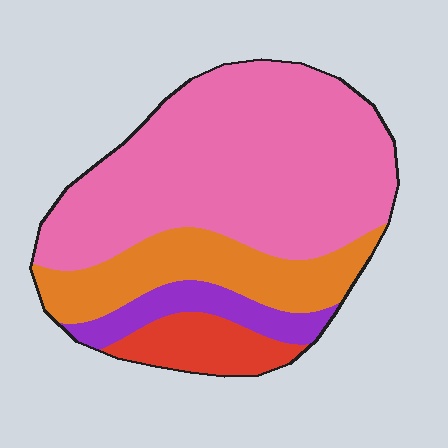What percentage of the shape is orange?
Orange covers 21% of the shape.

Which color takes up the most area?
Pink, at roughly 60%.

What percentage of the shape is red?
Red covers 10% of the shape.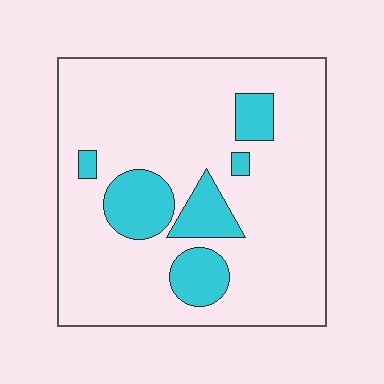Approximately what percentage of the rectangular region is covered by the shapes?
Approximately 15%.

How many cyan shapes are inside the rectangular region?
6.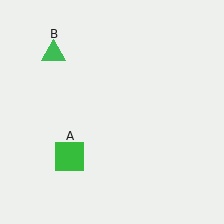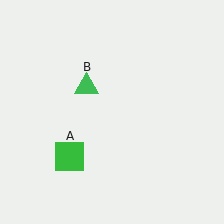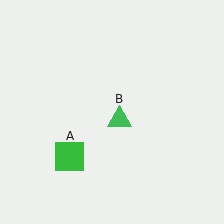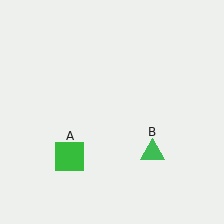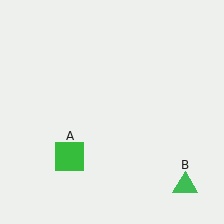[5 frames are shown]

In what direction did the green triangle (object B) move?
The green triangle (object B) moved down and to the right.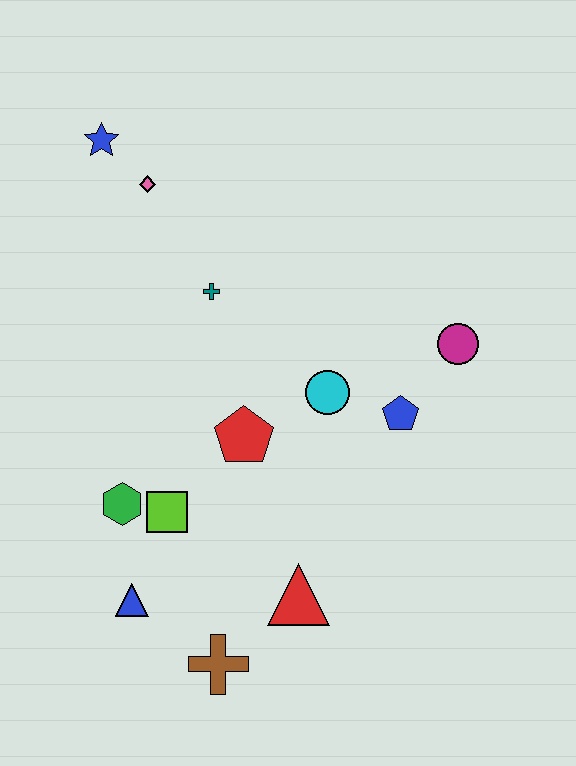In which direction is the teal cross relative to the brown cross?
The teal cross is above the brown cross.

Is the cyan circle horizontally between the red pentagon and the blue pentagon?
Yes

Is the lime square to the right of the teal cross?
No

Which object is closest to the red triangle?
The brown cross is closest to the red triangle.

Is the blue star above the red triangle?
Yes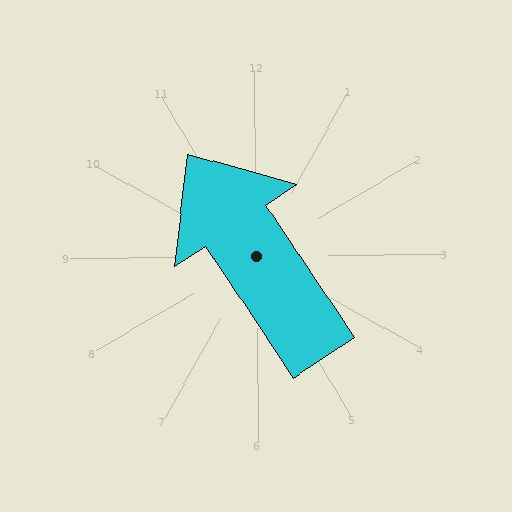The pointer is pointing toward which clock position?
Roughly 11 o'clock.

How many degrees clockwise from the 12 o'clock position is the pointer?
Approximately 327 degrees.